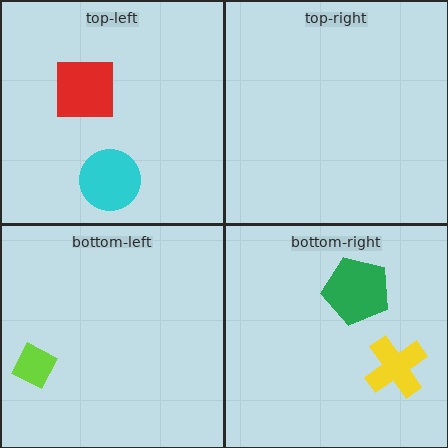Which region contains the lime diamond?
The bottom-left region.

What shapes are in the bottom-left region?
The lime diamond.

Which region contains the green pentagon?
The bottom-right region.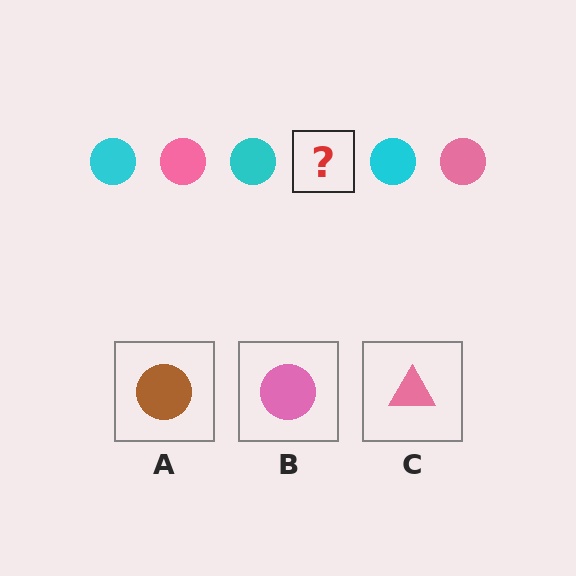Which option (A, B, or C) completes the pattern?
B.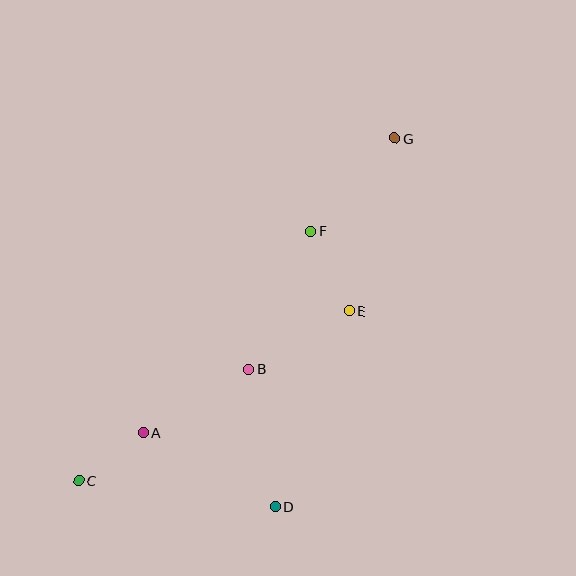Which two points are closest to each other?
Points A and C are closest to each other.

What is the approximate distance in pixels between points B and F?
The distance between B and F is approximately 151 pixels.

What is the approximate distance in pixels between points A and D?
The distance between A and D is approximately 151 pixels.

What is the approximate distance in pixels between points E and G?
The distance between E and G is approximately 178 pixels.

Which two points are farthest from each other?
Points C and G are farthest from each other.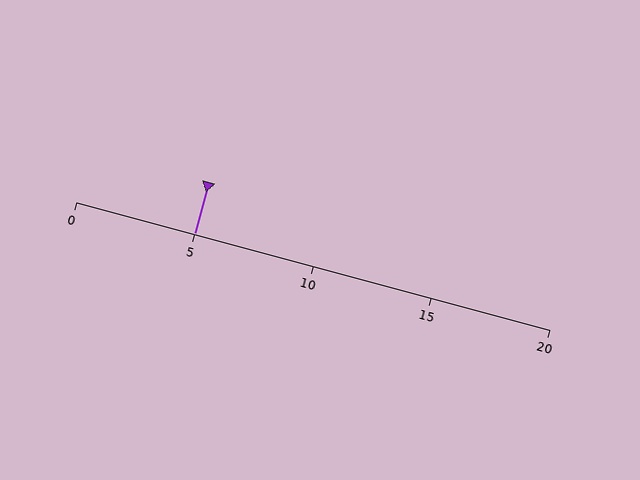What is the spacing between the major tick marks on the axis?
The major ticks are spaced 5 apart.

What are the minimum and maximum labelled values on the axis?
The axis runs from 0 to 20.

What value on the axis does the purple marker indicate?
The marker indicates approximately 5.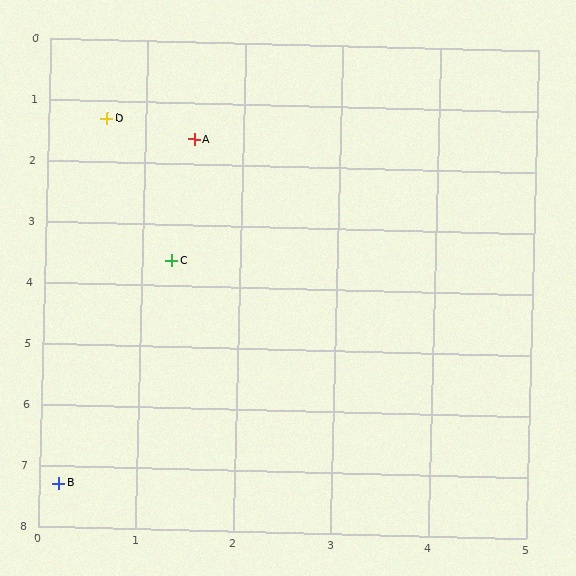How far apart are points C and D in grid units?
Points C and D are about 2.4 grid units apart.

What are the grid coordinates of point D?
Point D is at approximately (0.6, 1.3).